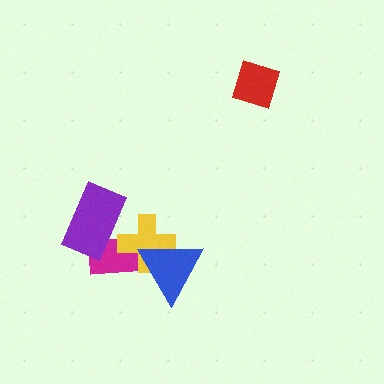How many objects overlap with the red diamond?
0 objects overlap with the red diamond.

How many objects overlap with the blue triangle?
2 objects overlap with the blue triangle.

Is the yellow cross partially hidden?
Yes, it is partially covered by another shape.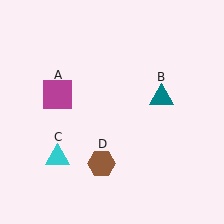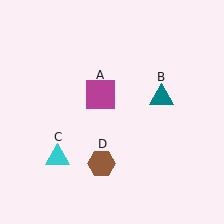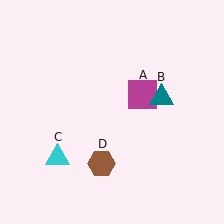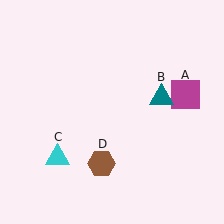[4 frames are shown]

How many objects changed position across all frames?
1 object changed position: magenta square (object A).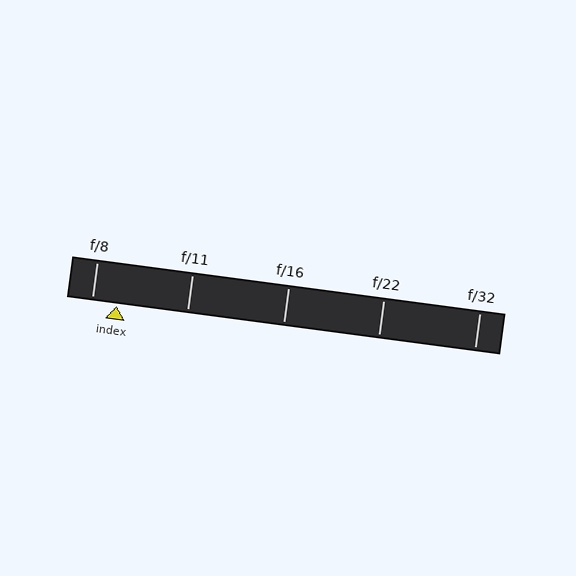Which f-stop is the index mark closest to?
The index mark is closest to f/8.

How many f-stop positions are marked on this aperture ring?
There are 5 f-stop positions marked.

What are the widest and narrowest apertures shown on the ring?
The widest aperture shown is f/8 and the narrowest is f/32.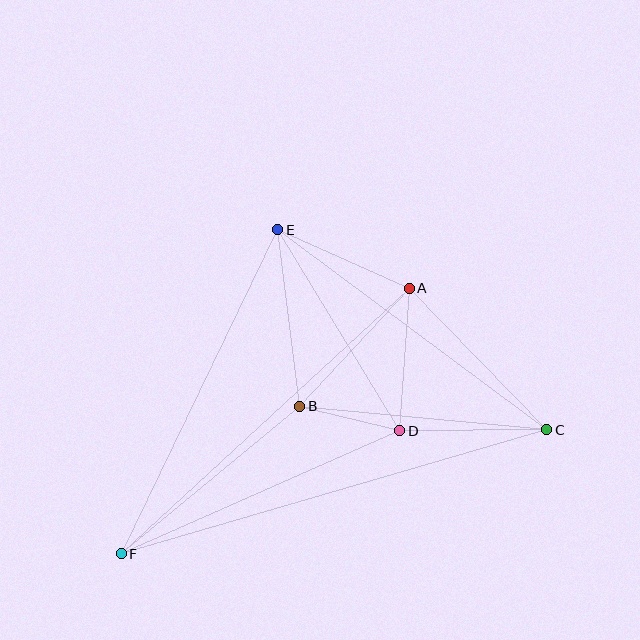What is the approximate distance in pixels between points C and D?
The distance between C and D is approximately 147 pixels.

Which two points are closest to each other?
Points B and D are closest to each other.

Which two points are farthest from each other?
Points C and F are farthest from each other.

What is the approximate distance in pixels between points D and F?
The distance between D and F is approximately 304 pixels.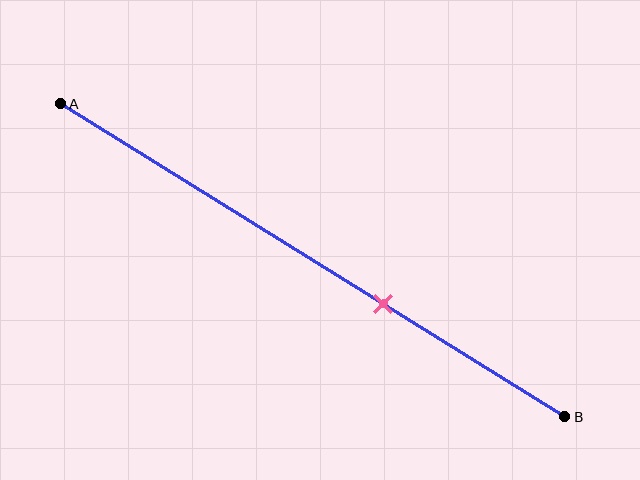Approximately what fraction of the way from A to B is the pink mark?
The pink mark is approximately 65% of the way from A to B.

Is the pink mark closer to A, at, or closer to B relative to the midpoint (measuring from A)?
The pink mark is closer to point B than the midpoint of segment AB.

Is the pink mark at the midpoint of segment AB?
No, the mark is at about 65% from A, not at the 50% midpoint.